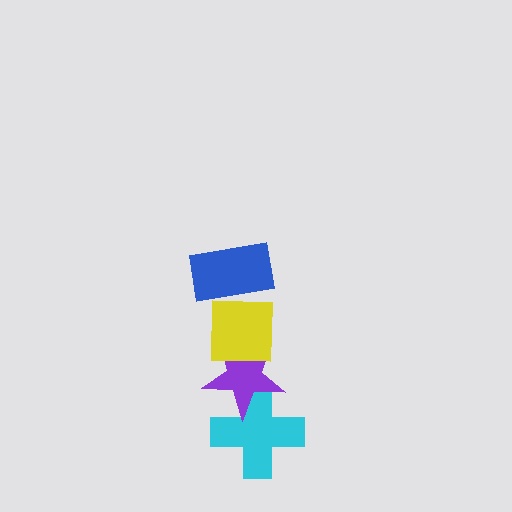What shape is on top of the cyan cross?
The purple star is on top of the cyan cross.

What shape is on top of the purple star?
The yellow square is on top of the purple star.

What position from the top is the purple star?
The purple star is 3rd from the top.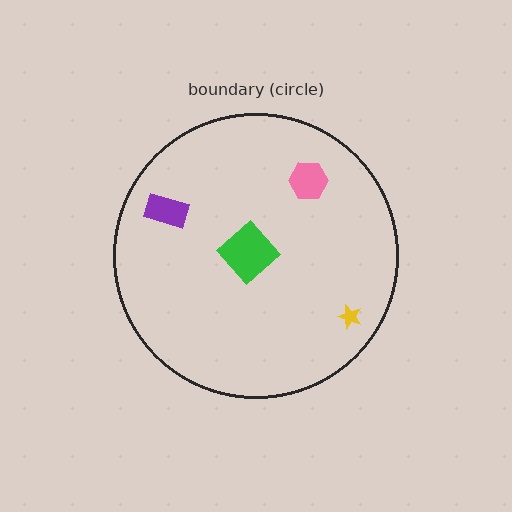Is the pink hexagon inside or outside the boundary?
Inside.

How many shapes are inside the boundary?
4 inside, 0 outside.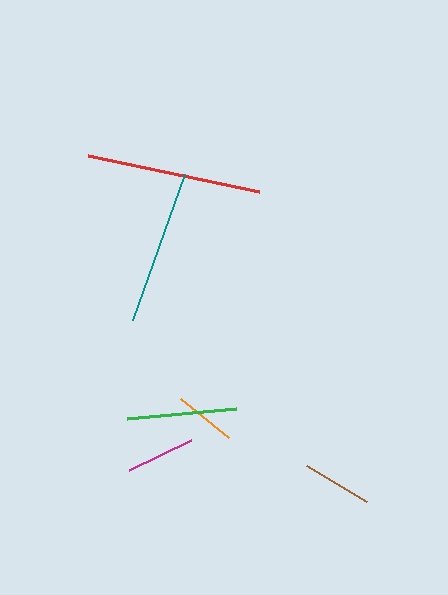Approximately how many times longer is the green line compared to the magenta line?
The green line is approximately 1.6 times the length of the magenta line.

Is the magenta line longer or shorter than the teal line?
The teal line is longer than the magenta line.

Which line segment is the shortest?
The orange line is the shortest at approximately 62 pixels.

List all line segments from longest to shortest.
From longest to shortest: red, teal, green, brown, magenta, orange.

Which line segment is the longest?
The red line is the longest at approximately 175 pixels.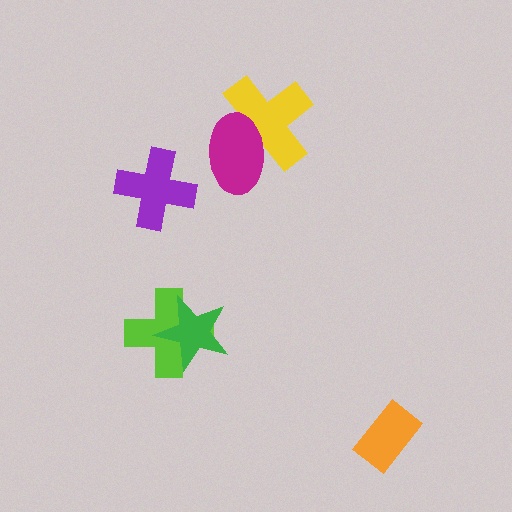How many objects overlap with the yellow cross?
1 object overlaps with the yellow cross.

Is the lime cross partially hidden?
Yes, it is partially covered by another shape.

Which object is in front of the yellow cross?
The magenta ellipse is in front of the yellow cross.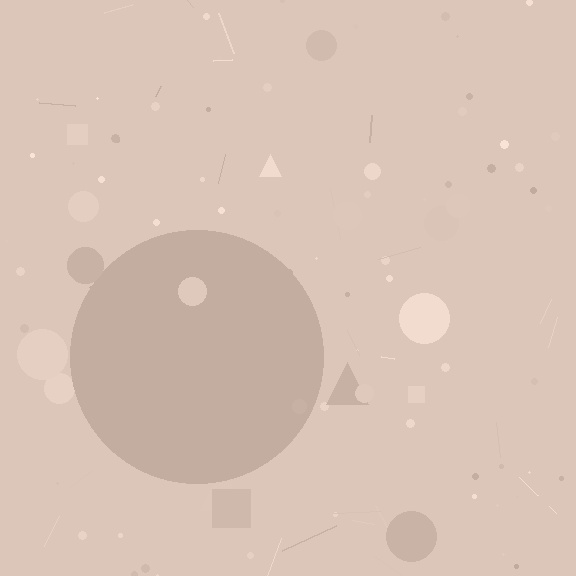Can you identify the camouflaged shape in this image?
The camouflaged shape is a circle.